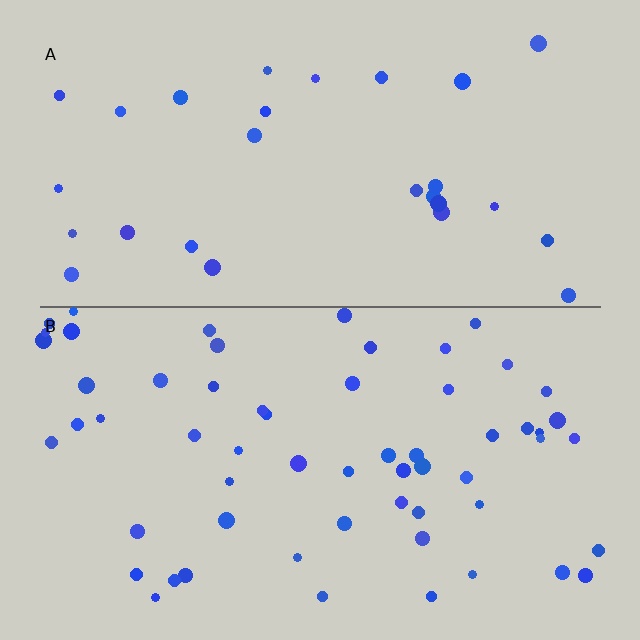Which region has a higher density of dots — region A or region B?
B (the bottom).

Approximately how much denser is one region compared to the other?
Approximately 2.1× — region B over region A.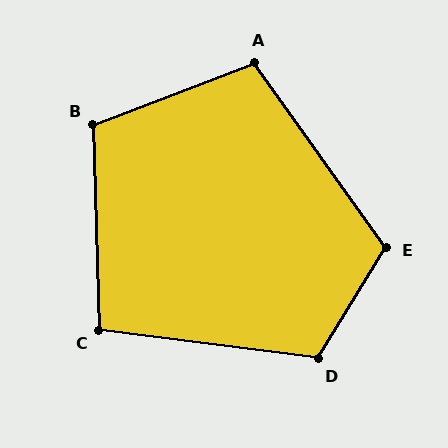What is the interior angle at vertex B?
Approximately 110 degrees (obtuse).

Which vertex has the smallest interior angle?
C, at approximately 99 degrees.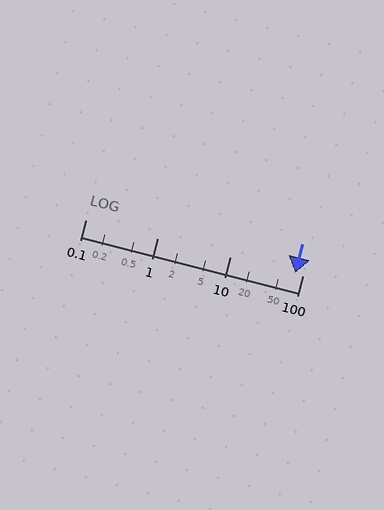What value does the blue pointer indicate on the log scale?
The pointer indicates approximately 80.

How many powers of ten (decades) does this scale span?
The scale spans 3 decades, from 0.1 to 100.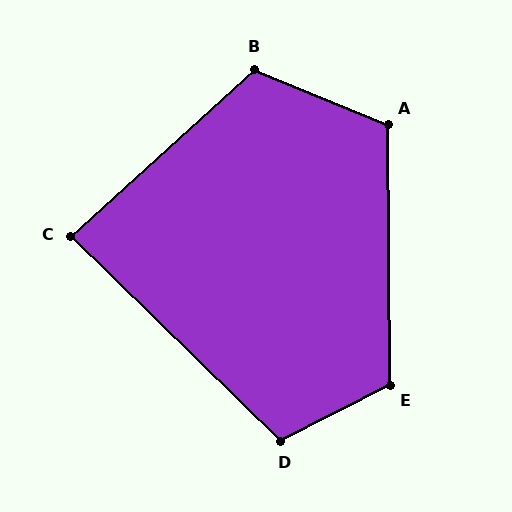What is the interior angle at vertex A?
Approximately 113 degrees (obtuse).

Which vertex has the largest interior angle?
E, at approximately 116 degrees.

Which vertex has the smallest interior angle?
C, at approximately 86 degrees.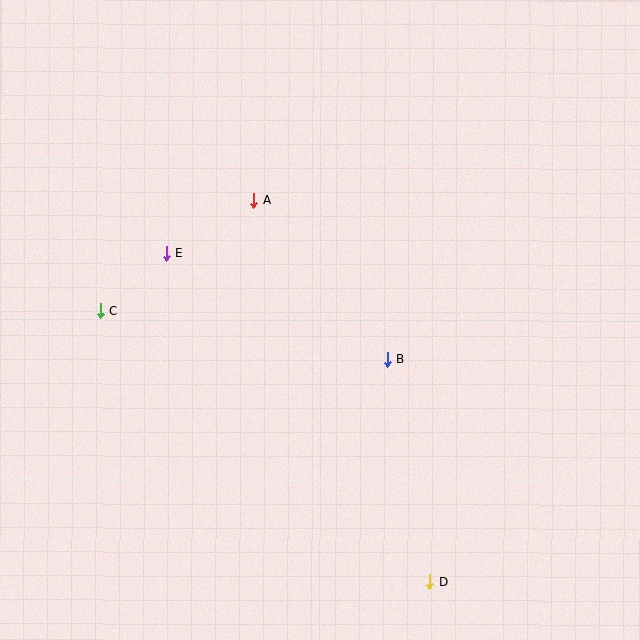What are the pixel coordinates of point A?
Point A is at (254, 200).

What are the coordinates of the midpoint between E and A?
The midpoint between E and A is at (210, 227).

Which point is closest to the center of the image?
Point B at (387, 360) is closest to the center.